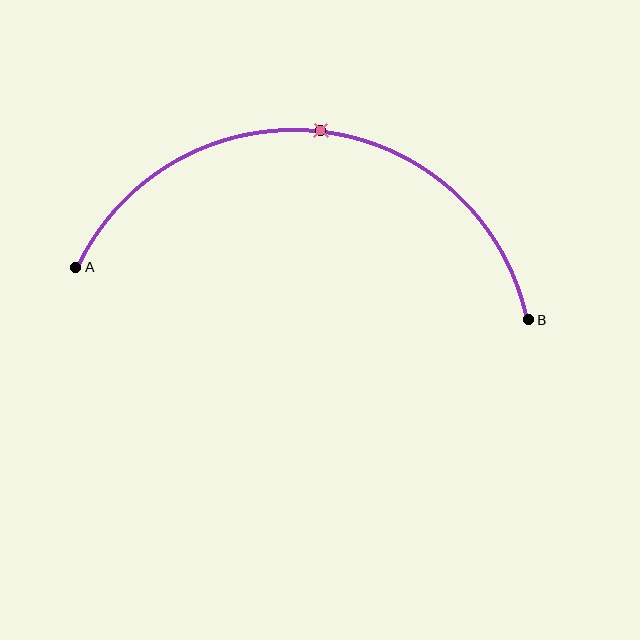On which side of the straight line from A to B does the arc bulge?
The arc bulges above the straight line connecting A and B.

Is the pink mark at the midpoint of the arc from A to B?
Yes. The pink mark lies on the arc at equal arc-length from both A and B — it is the arc midpoint.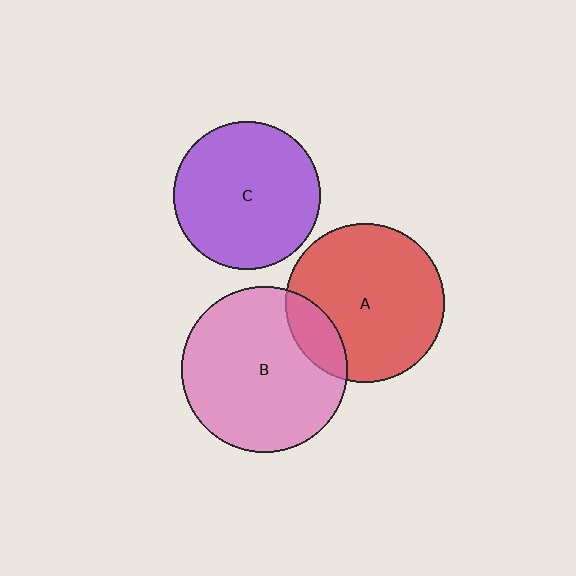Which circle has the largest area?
Circle B (pink).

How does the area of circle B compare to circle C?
Approximately 1.3 times.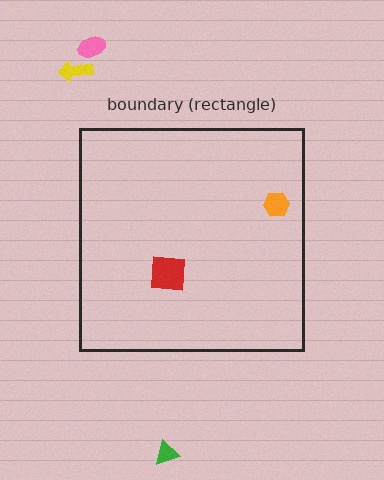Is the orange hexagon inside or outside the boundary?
Inside.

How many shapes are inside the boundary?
2 inside, 3 outside.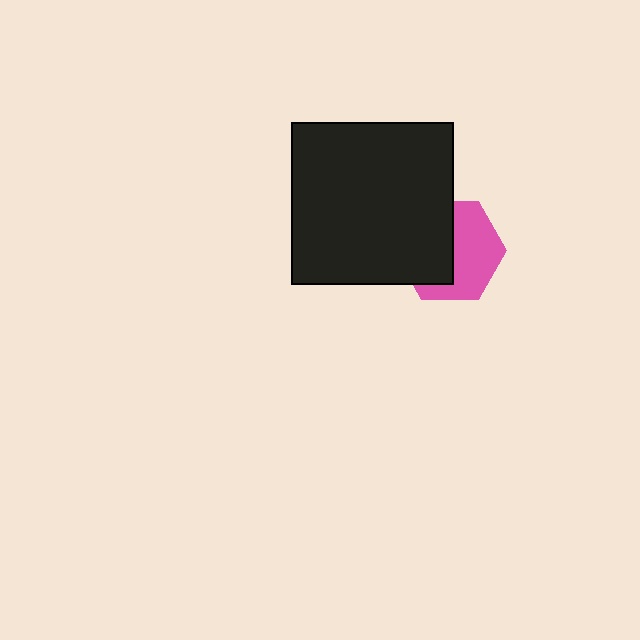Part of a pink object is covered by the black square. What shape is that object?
It is a hexagon.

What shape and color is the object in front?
The object in front is a black square.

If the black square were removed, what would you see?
You would see the complete pink hexagon.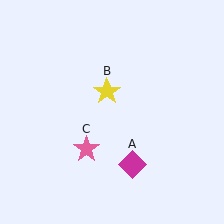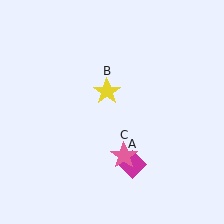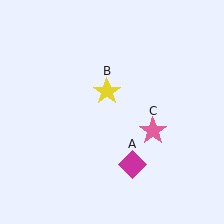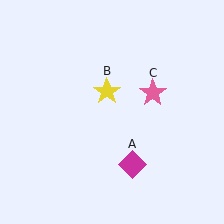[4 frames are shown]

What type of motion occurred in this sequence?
The pink star (object C) rotated counterclockwise around the center of the scene.